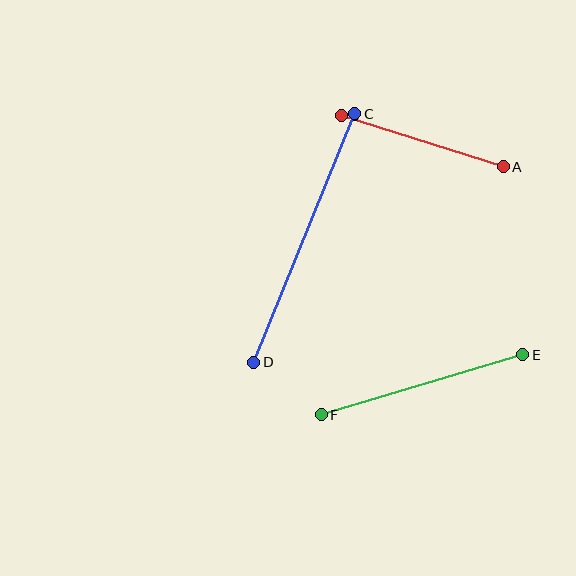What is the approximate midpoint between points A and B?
The midpoint is at approximately (422, 141) pixels.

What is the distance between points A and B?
The distance is approximately 170 pixels.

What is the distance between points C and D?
The distance is approximately 268 pixels.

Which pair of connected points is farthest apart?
Points C and D are farthest apart.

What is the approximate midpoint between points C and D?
The midpoint is at approximately (304, 238) pixels.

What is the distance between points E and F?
The distance is approximately 210 pixels.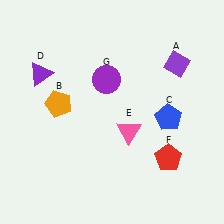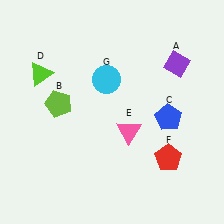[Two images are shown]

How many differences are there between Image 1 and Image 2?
There are 3 differences between the two images.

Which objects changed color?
B changed from orange to lime. D changed from purple to lime. G changed from purple to cyan.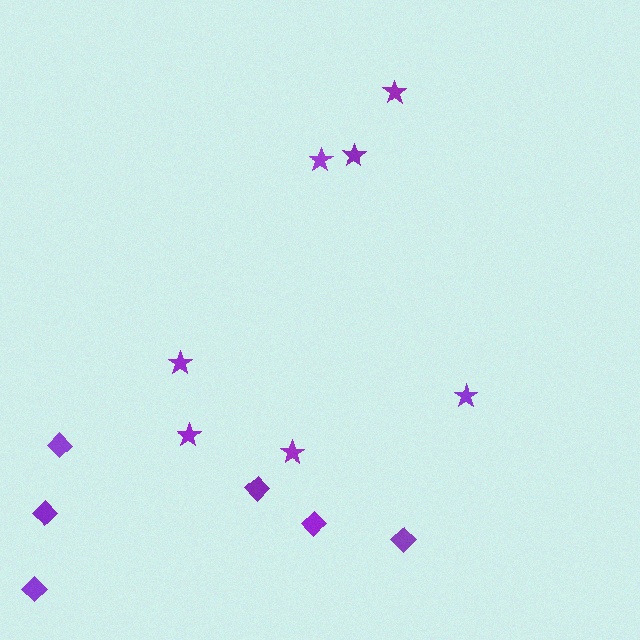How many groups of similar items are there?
There are 2 groups: one group of stars (7) and one group of diamonds (6).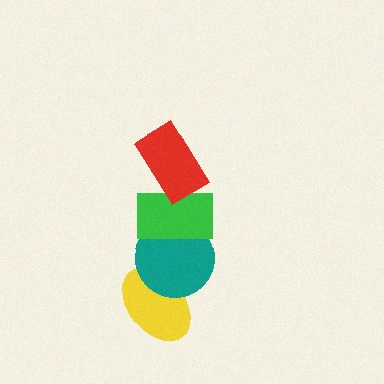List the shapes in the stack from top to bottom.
From top to bottom: the red rectangle, the green rectangle, the teal circle, the yellow ellipse.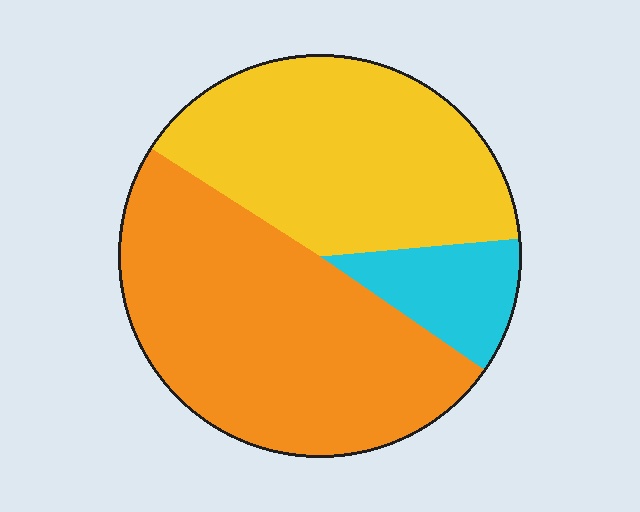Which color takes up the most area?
Orange, at roughly 50%.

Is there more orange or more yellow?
Orange.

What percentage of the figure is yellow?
Yellow takes up between a quarter and a half of the figure.